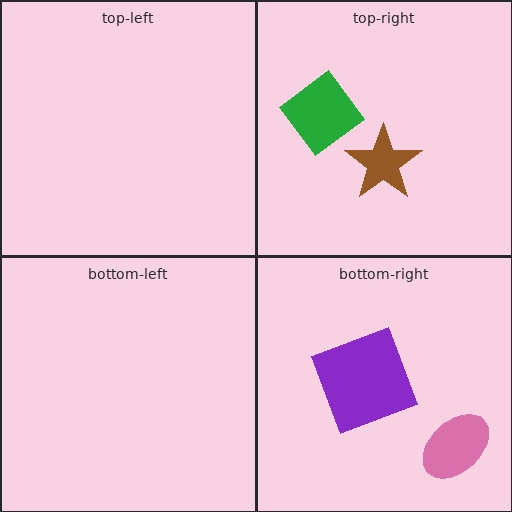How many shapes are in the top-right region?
2.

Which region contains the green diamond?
The top-right region.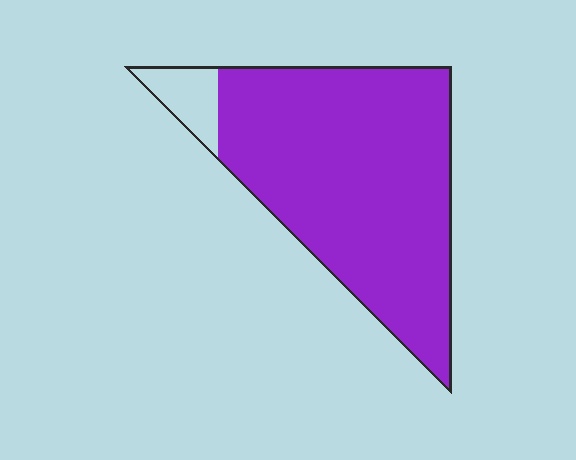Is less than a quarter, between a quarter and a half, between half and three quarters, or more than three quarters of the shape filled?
More than three quarters.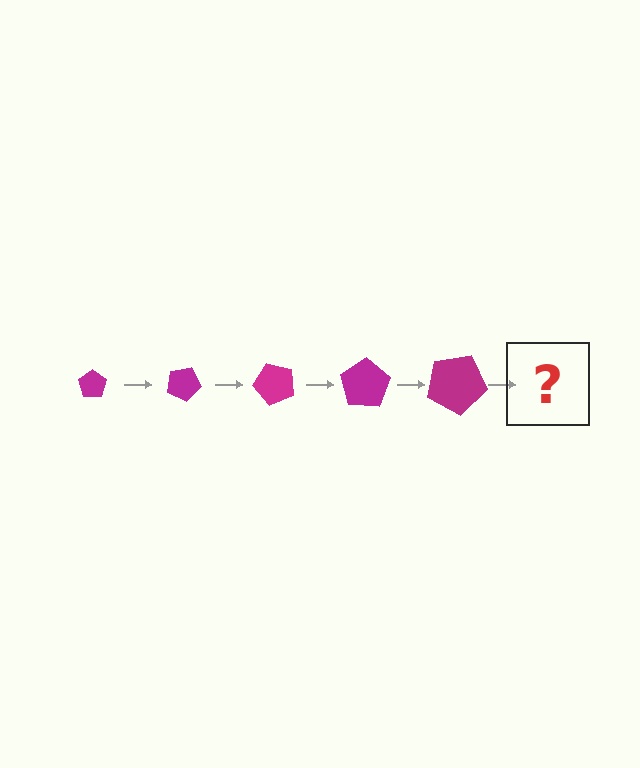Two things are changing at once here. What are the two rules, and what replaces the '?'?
The two rules are that the pentagon grows larger each step and it rotates 25 degrees each step. The '?' should be a pentagon, larger than the previous one and rotated 125 degrees from the start.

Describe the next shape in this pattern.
It should be a pentagon, larger than the previous one and rotated 125 degrees from the start.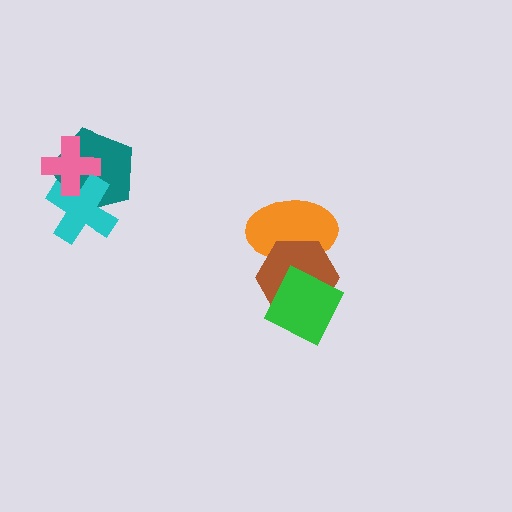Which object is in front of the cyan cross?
The pink cross is in front of the cyan cross.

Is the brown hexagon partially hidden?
Yes, it is partially covered by another shape.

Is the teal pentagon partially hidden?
Yes, it is partially covered by another shape.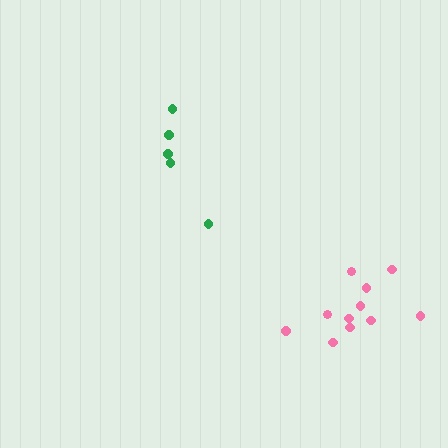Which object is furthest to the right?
The pink cluster is rightmost.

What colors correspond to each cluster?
The clusters are colored: green, pink.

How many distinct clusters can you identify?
There are 2 distinct clusters.